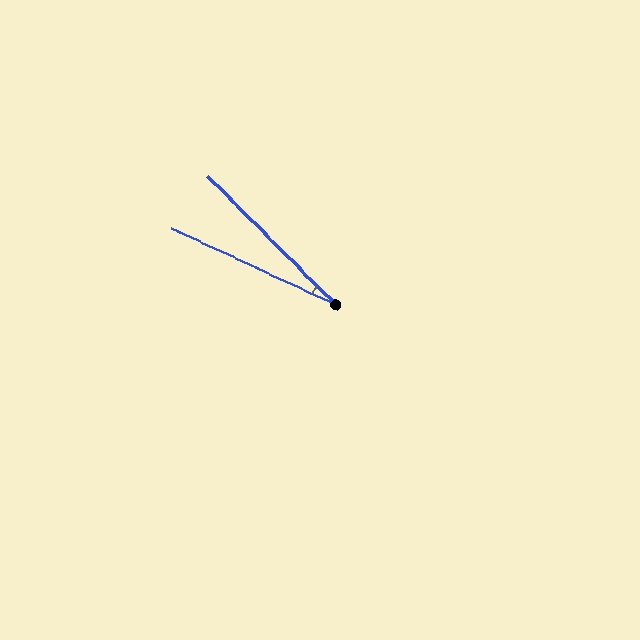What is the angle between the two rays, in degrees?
Approximately 20 degrees.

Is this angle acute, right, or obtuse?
It is acute.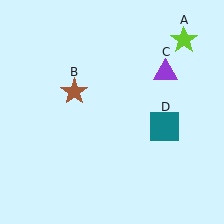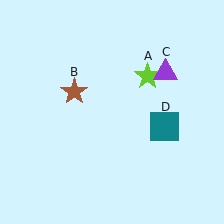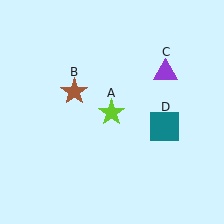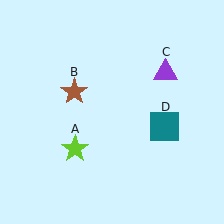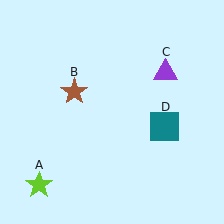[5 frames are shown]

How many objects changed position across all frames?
1 object changed position: lime star (object A).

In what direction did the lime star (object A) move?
The lime star (object A) moved down and to the left.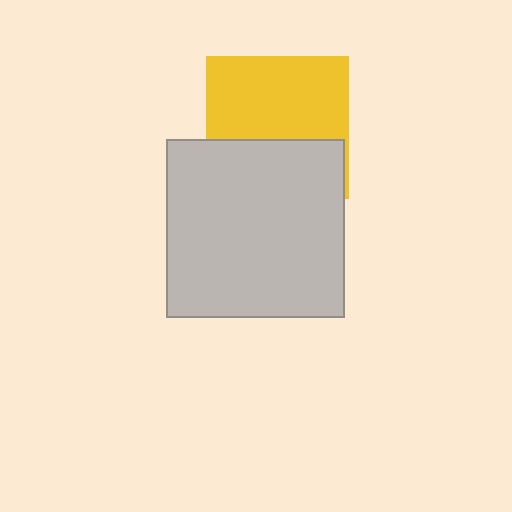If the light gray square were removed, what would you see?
You would see the complete yellow square.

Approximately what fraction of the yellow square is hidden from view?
Roughly 41% of the yellow square is hidden behind the light gray square.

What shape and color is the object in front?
The object in front is a light gray square.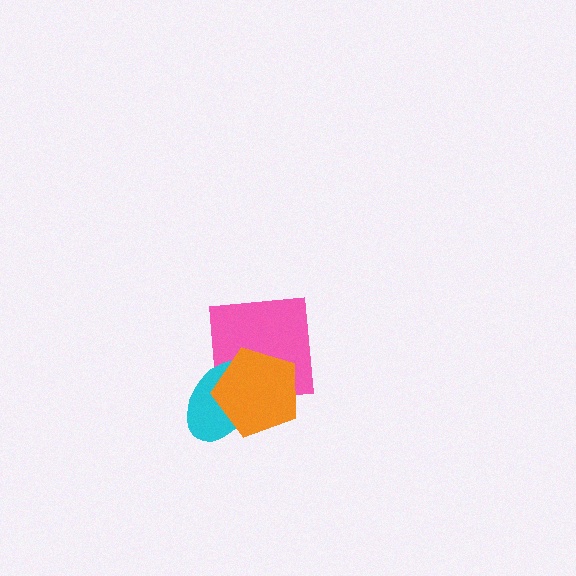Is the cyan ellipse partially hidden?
Yes, it is partially covered by another shape.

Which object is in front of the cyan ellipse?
The orange pentagon is in front of the cyan ellipse.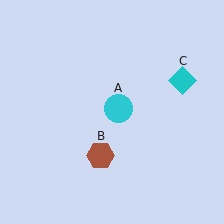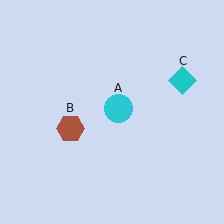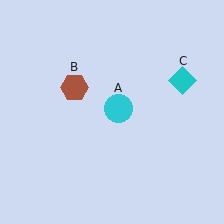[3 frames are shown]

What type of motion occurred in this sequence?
The brown hexagon (object B) rotated clockwise around the center of the scene.